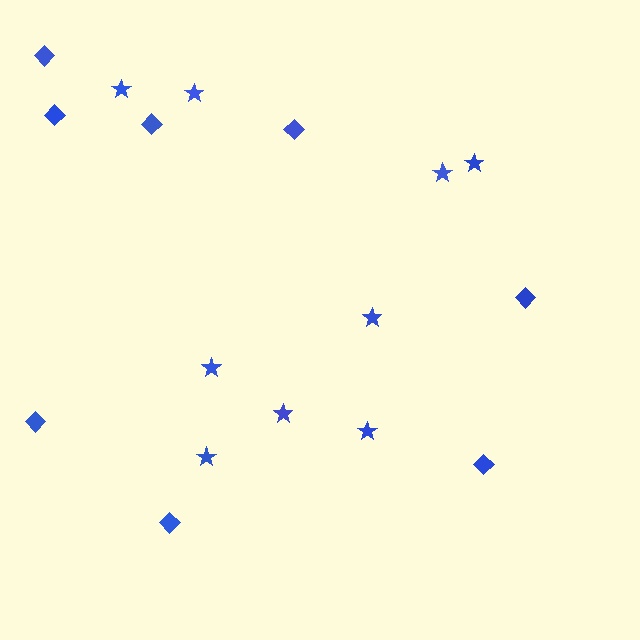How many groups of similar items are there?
There are 2 groups: one group of stars (9) and one group of diamonds (8).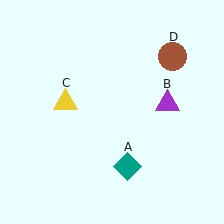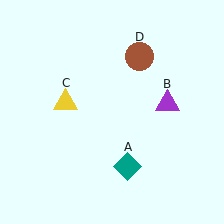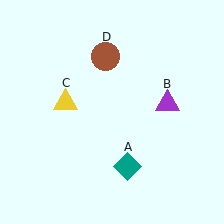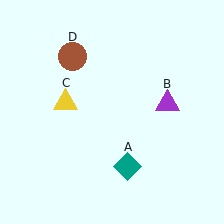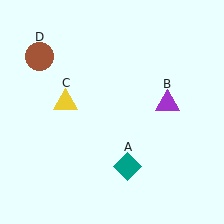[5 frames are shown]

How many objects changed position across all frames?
1 object changed position: brown circle (object D).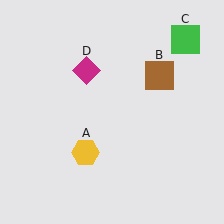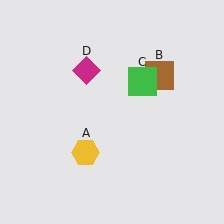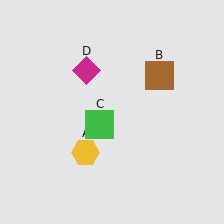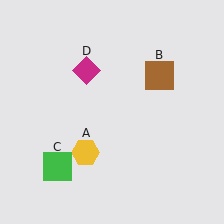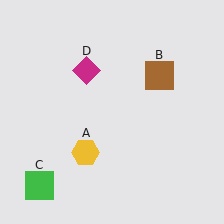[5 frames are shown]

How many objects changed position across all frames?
1 object changed position: green square (object C).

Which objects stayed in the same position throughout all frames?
Yellow hexagon (object A) and brown square (object B) and magenta diamond (object D) remained stationary.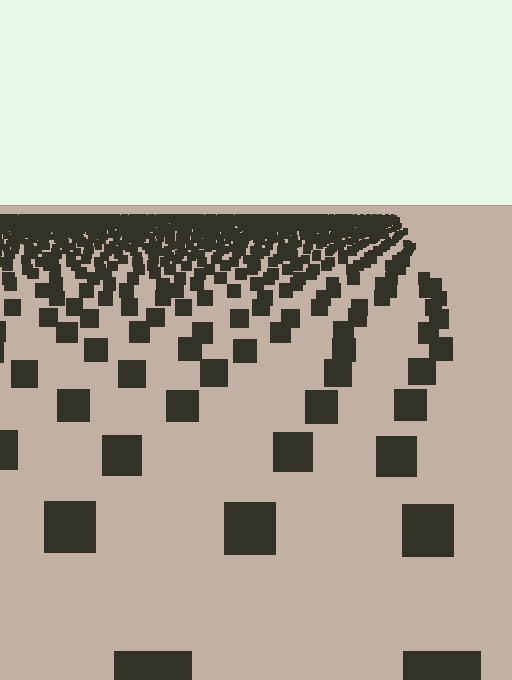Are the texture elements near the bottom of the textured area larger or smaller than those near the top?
Larger. Near the bottom, elements are closer to the viewer and appear at a bigger on-screen size.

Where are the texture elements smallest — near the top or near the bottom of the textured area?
Near the top.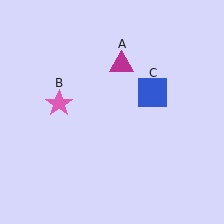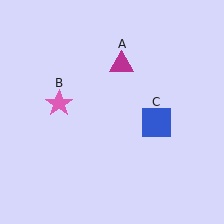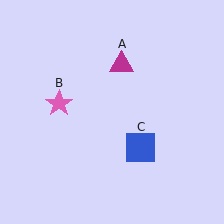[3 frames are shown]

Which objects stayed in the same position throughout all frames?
Magenta triangle (object A) and pink star (object B) remained stationary.